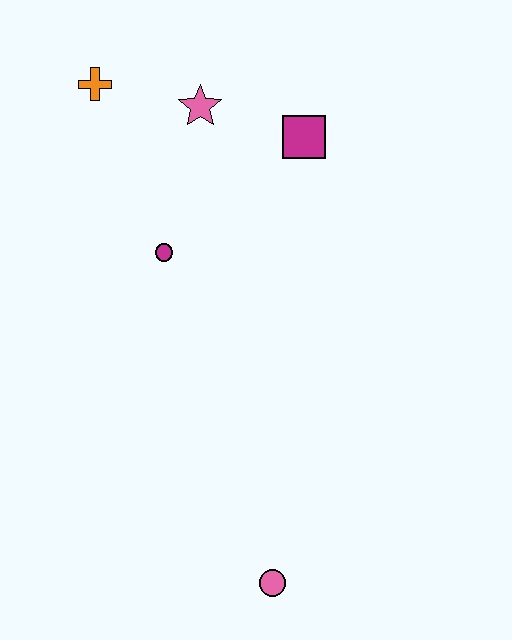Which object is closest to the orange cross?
The pink star is closest to the orange cross.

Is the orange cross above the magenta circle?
Yes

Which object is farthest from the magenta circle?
The pink circle is farthest from the magenta circle.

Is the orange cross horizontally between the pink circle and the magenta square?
No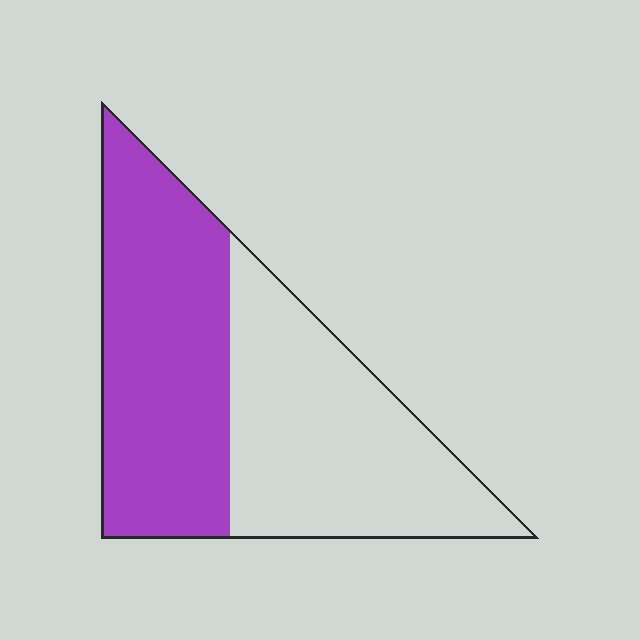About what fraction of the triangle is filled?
About one half (1/2).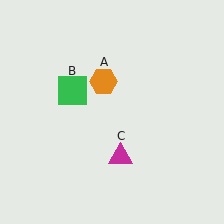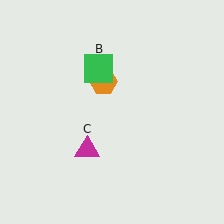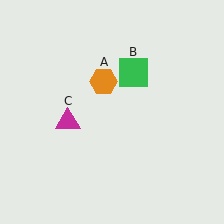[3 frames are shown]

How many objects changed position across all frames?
2 objects changed position: green square (object B), magenta triangle (object C).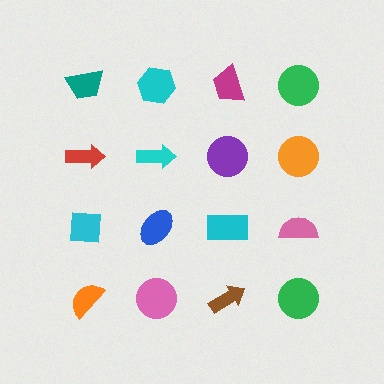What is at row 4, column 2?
A pink circle.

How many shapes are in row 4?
4 shapes.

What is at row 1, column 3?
A magenta trapezoid.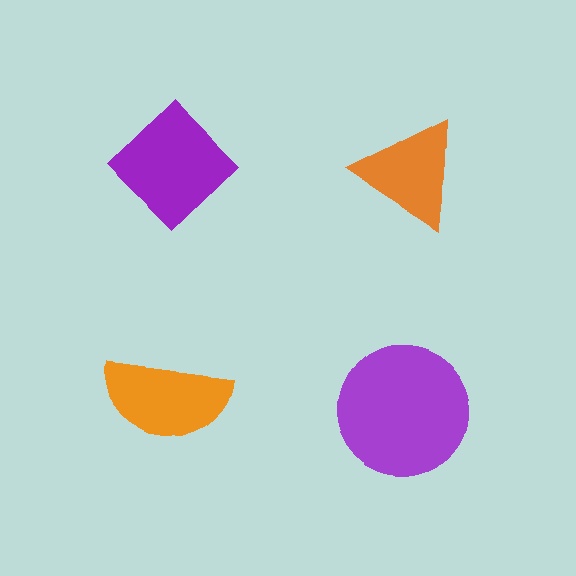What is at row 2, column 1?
An orange semicircle.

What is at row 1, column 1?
A purple diamond.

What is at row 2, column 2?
A purple circle.